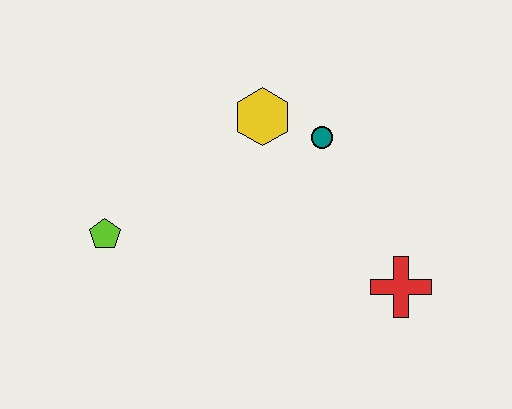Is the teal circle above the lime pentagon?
Yes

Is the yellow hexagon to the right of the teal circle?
No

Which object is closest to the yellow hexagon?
The teal circle is closest to the yellow hexagon.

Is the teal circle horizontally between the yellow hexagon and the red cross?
Yes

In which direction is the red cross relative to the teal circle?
The red cross is below the teal circle.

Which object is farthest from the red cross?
The lime pentagon is farthest from the red cross.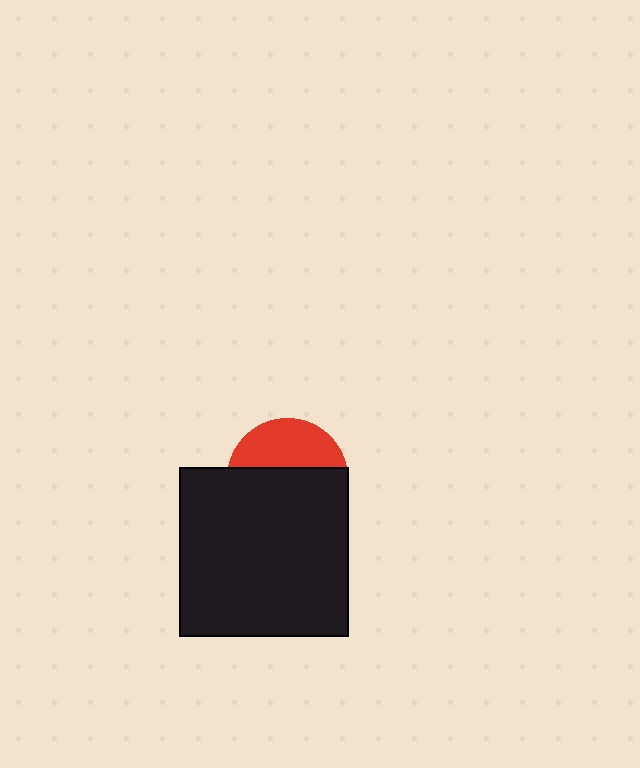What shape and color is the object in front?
The object in front is a black square.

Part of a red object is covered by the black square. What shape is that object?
It is a circle.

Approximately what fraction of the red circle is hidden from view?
Roughly 61% of the red circle is hidden behind the black square.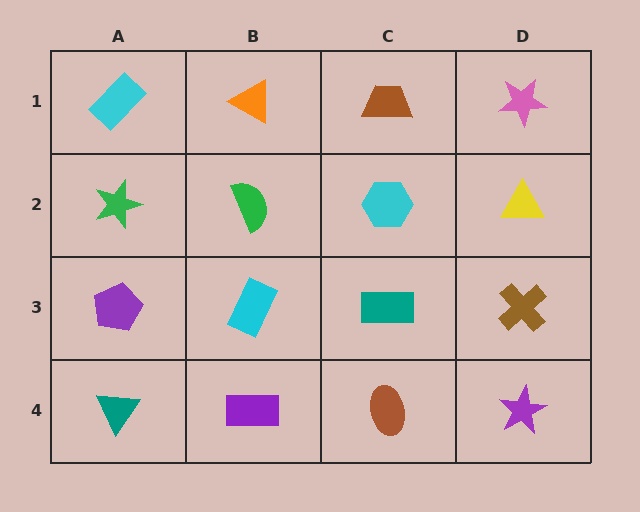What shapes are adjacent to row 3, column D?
A yellow triangle (row 2, column D), a purple star (row 4, column D), a teal rectangle (row 3, column C).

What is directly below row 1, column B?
A green semicircle.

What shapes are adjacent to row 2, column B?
An orange triangle (row 1, column B), a cyan rectangle (row 3, column B), a green star (row 2, column A), a cyan hexagon (row 2, column C).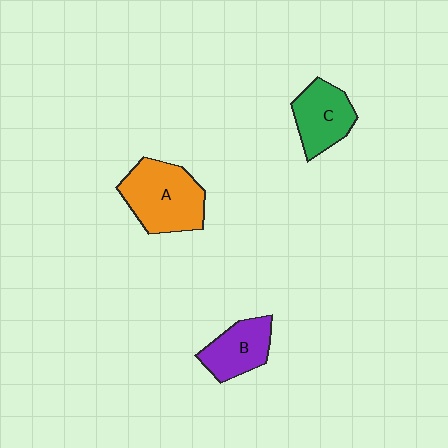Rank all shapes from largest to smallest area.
From largest to smallest: A (orange), C (green), B (purple).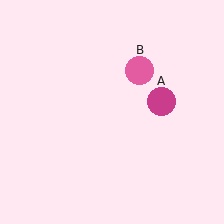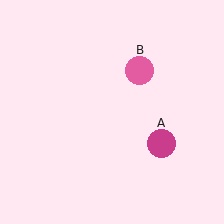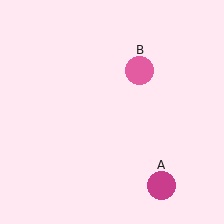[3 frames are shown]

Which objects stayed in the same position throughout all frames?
Pink circle (object B) remained stationary.